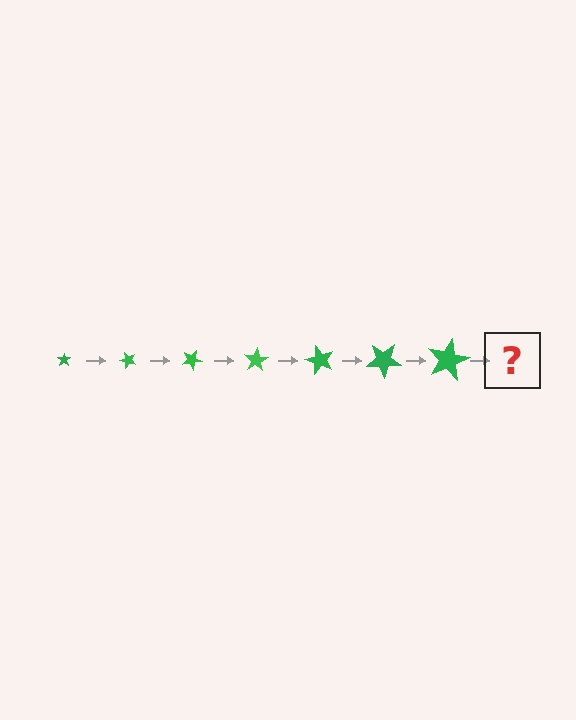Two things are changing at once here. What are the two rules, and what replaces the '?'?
The two rules are that the star grows larger each step and it rotates 50 degrees each step. The '?' should be a star, larger than the previous one and rotated 350 degrees from the start.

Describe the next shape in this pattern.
It should be a star, larger than the previous one and rotated 350 degrees from the start.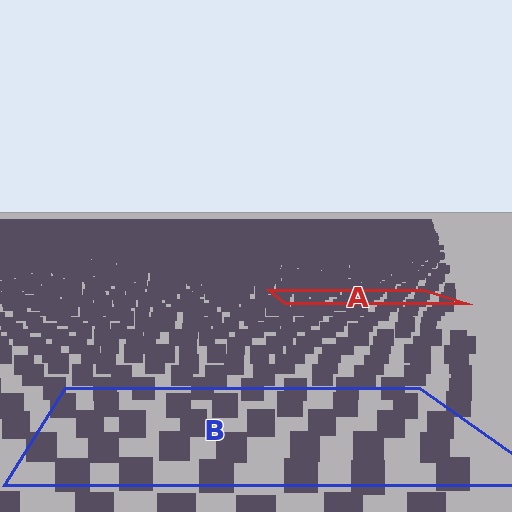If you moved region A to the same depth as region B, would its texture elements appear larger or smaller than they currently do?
They would appear larger. At a closer depth, the same texture elements are projected at a bigger on-screen size.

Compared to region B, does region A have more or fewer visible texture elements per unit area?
Region A has more texture elements per unit area — they are packed more densely because it is farther away.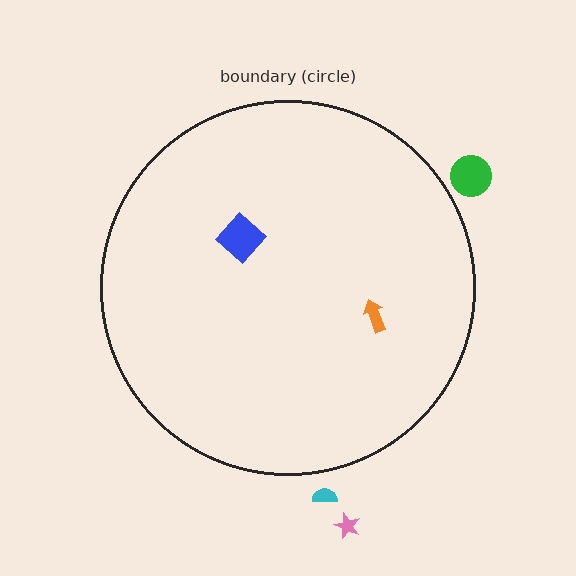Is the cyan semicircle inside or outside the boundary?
Outside.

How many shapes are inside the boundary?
2 inside, 3 outside.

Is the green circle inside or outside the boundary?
Outside.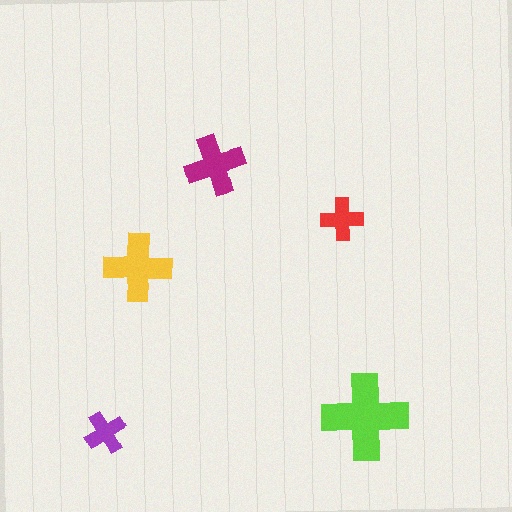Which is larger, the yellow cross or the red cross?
The yellow one.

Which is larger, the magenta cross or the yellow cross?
The yellow one.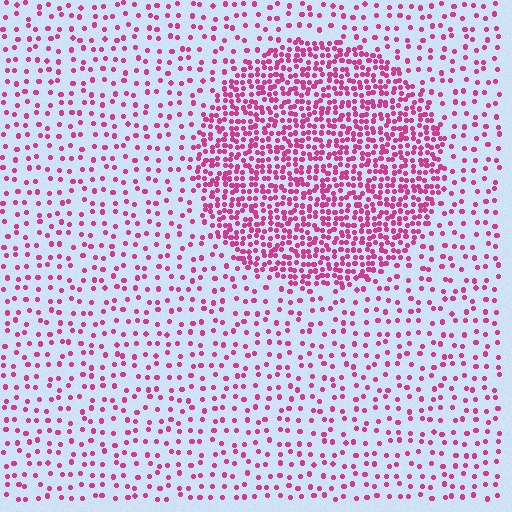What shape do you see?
I see a circle.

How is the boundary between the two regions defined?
The boundary is defined by a change in element density (approximately 2.8x ratio). All elements are the same color, size, and shape.